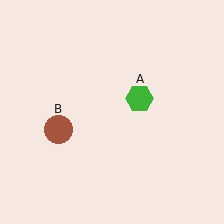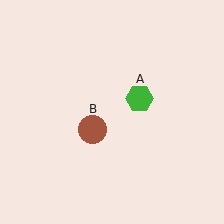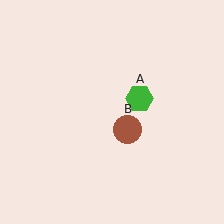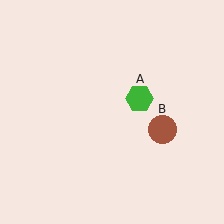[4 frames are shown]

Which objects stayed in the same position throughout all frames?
Green hexagon (object A) remained stationary.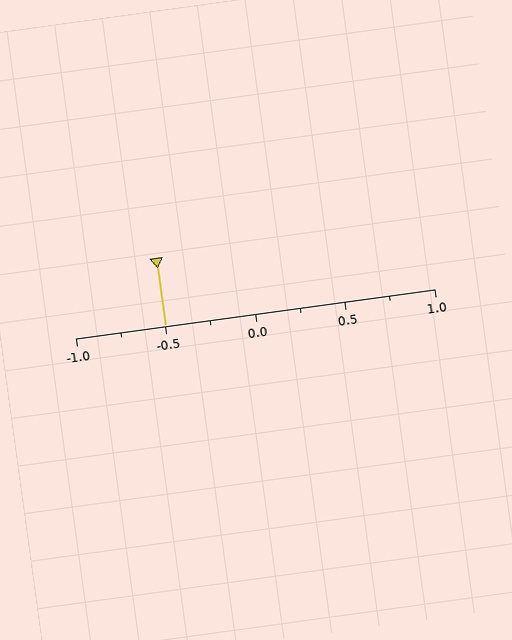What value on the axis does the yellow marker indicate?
The marker indicates approximately -0.5.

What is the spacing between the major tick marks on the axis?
The major ticks are spaced 0.5 apart.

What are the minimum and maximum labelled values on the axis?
The axis runs from -1.0 to 1.0.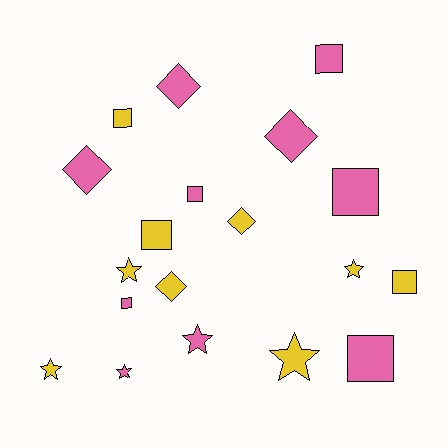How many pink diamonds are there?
There are 3 pink diamonds.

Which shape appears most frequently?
Square, with 8 objects.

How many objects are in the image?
There are 19 objects.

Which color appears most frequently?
Pink, with 10 objects.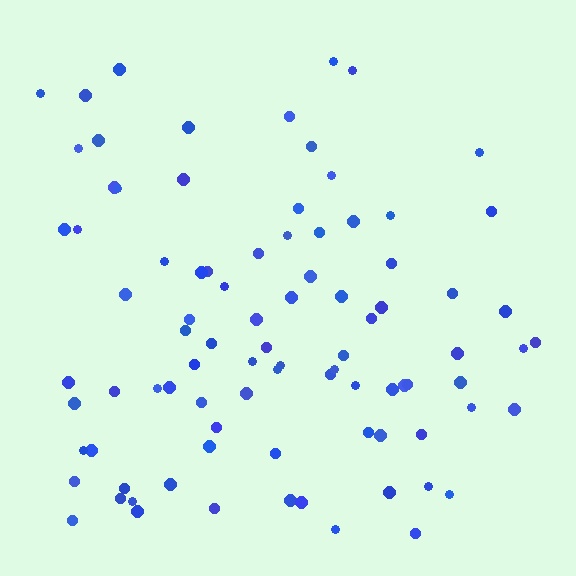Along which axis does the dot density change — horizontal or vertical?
Vertical.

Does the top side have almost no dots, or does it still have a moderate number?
Still a moderate number, just noticeably fewer than the bottom.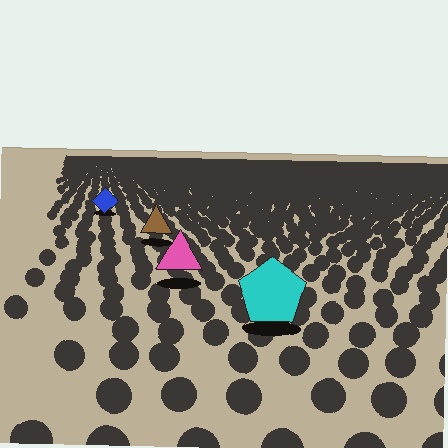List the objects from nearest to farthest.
From nearest to farthest: the cyan pentagon, the pink triangle, the brown triangle, the blue diamond.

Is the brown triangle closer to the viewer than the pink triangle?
No. The pink triangle is closer — you can tell from the texture gradient: the ground texture is coarser near it.